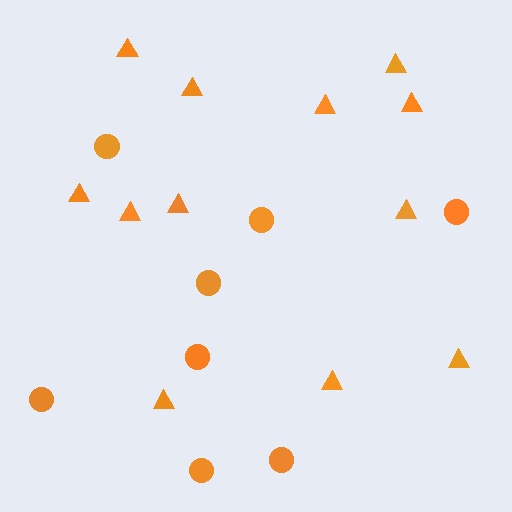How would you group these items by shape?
There are 2 groups: one group of circles (8) and one group of triangles (12).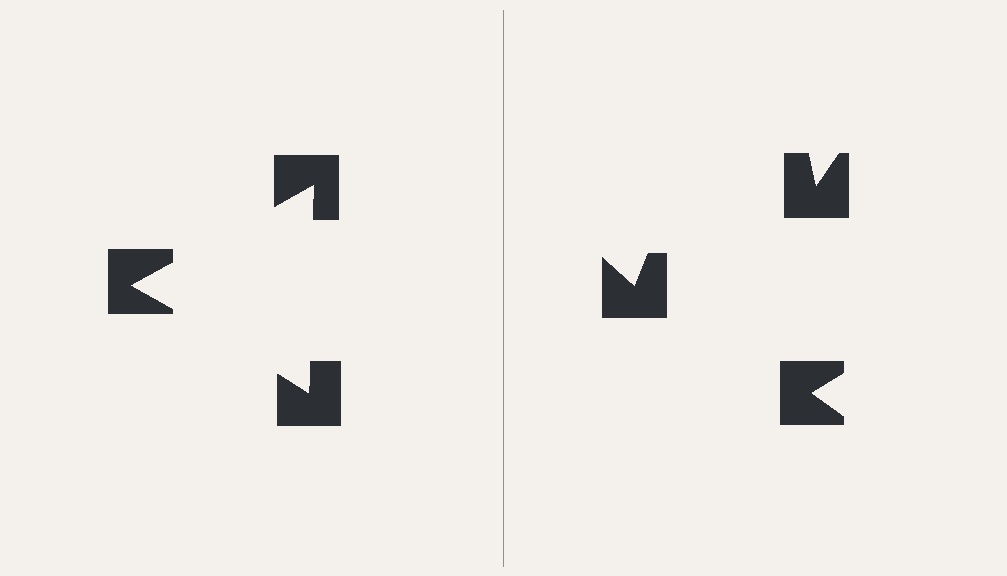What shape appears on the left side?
An illusory triangle.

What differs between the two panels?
The notched squares are positioned identically on both sides; only the wedge orientations differ. On the left they align to a triangle; on the right they are misaligned.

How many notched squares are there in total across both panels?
6 — 3 on each side.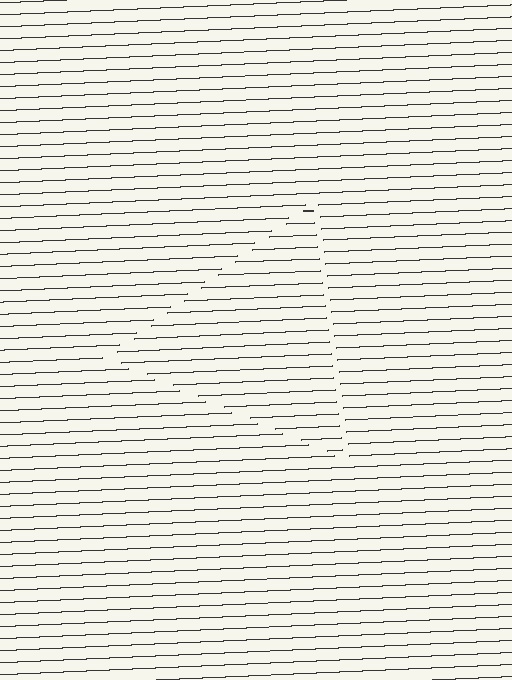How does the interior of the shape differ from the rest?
The interior of the shape contains the same grating, shifted by half a period — the contour is defined by the phase discontinuity where line-ends from the inner and outer gratings abut.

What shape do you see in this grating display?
An illusory triangle. The interior of the shape contains the same grating, shifted by half a period — the contour is defined by the phase discontinuity where line-ends from the inner and outer gratings abut.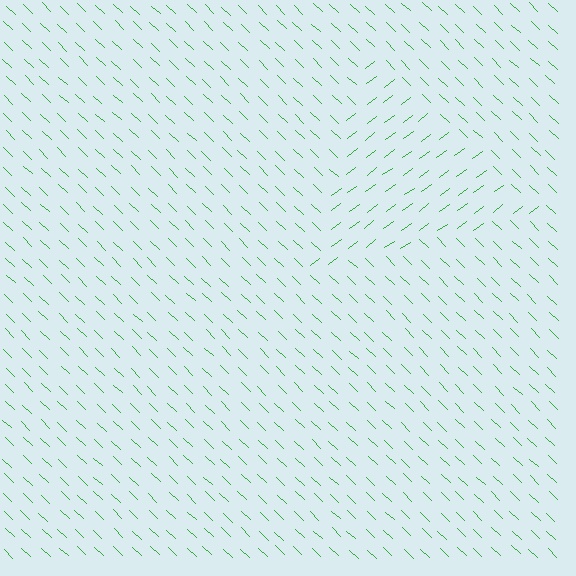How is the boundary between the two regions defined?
The boundary is defined purely by a change in line orientation (approximately 81 degrees difference). All lines are the same color and thickness.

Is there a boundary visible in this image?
Yes, there is a texture boundary formed by a change in line orientation.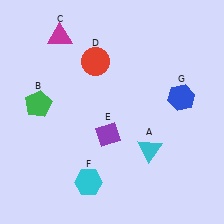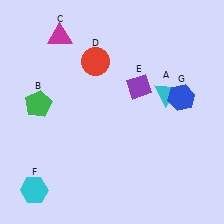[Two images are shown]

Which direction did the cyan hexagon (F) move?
The cyan hexagon (F) moved left.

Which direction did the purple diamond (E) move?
The purple diamond (E) moved up.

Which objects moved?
The objects that moved are: the cyan triangle (A), the purple diamond (E), the cyan hexagon (F).